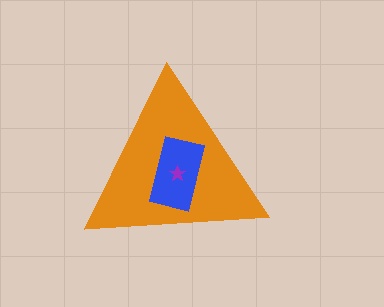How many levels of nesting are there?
3.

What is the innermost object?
The purple star.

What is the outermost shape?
The orange triangle.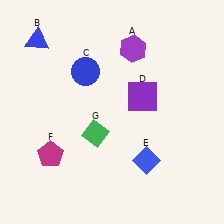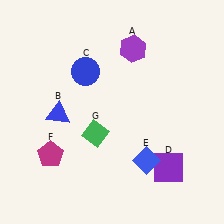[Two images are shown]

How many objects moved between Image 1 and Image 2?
2 objects moved between the two images.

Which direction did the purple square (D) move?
The purple square (D) moved down.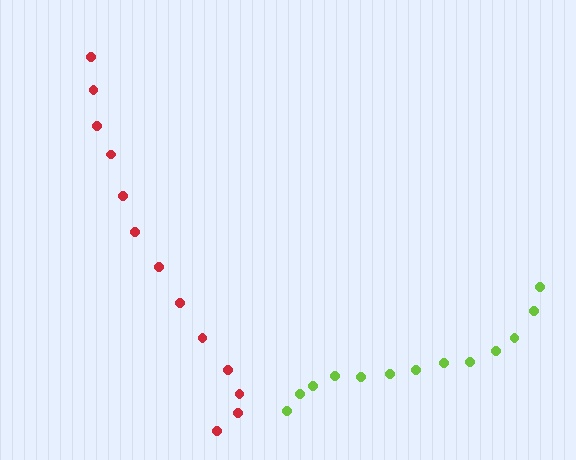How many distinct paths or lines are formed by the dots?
There are 2 distinct paths.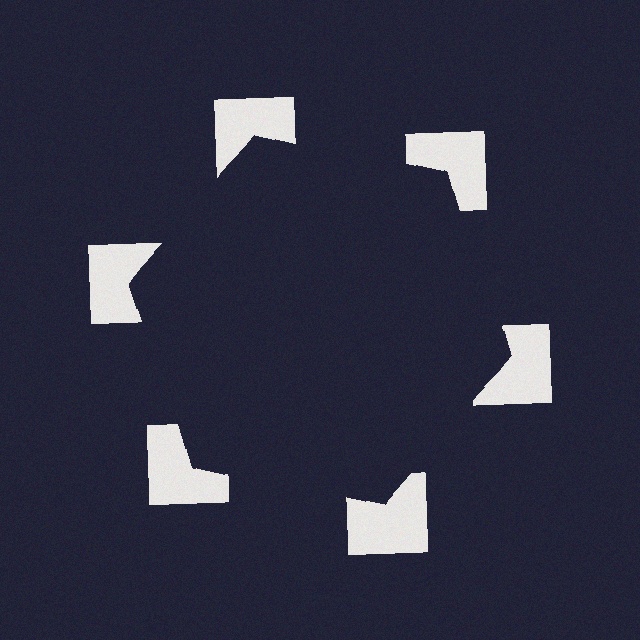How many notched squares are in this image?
There are 6 — one at each vertex of the illusory hexagon.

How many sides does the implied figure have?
6 sides.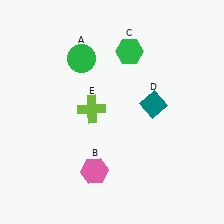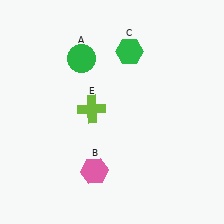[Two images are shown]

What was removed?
The teal diamond (D) was removed in Image 2.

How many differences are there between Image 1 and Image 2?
There is 1 difference between the two images.